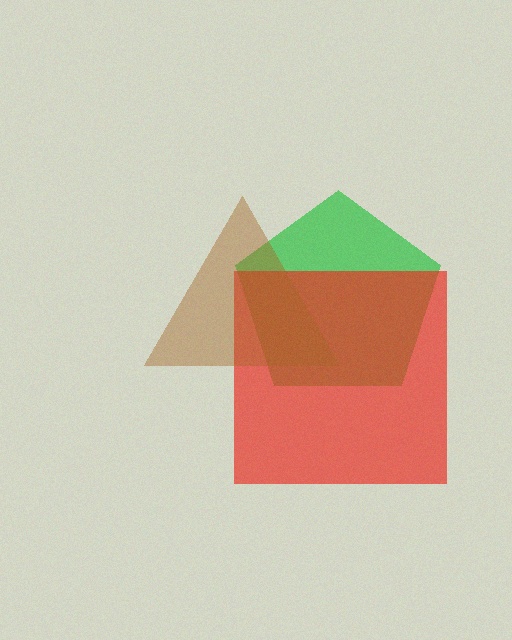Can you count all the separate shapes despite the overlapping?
Yes, there are 3 separate shapes.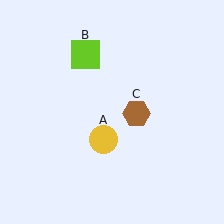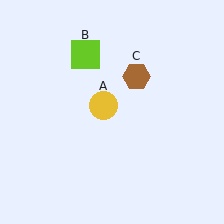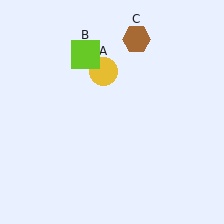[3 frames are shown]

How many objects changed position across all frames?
2 objects changed position: yellow circle (object A), brown hexagon (object C).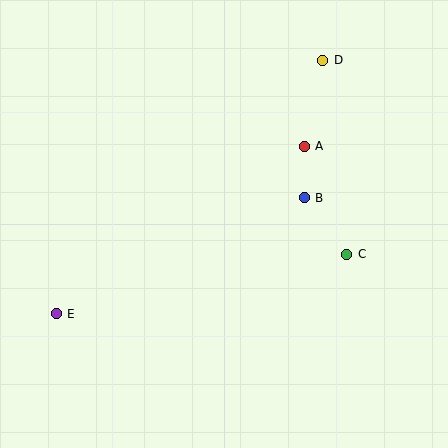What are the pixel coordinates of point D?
Point D is at (323, 60).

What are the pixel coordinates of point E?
Point E is at (56, 314).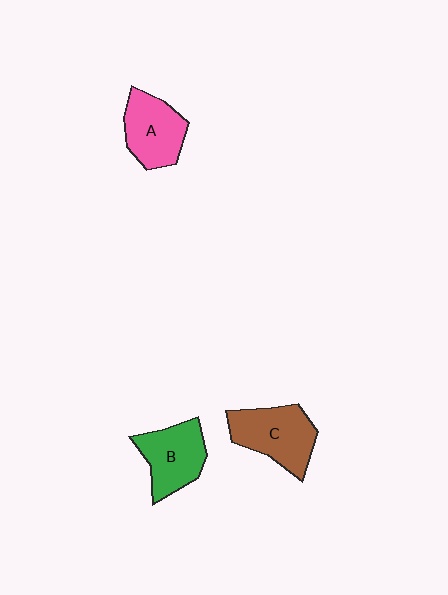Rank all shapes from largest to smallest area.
From largest to smallest: C (brown), B (green), A (pink).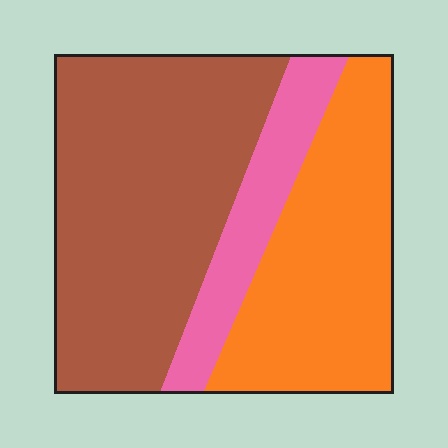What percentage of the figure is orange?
Orange takes up between a quarter and a half of the figure.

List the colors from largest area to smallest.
From largest to smallest: brown, orange, pink.